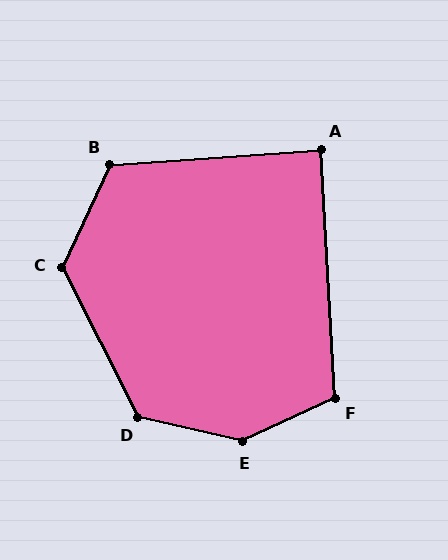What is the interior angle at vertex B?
Approximately 119 degrees (obtuse).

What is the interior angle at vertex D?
Approximately 130 degrees (obtuse).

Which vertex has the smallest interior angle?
A, at approximately 89 degrees.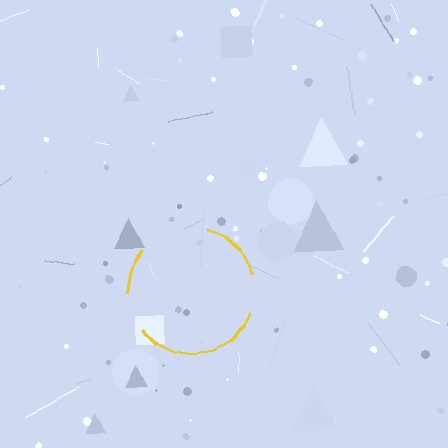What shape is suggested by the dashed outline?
The dashed outline suggests a circle.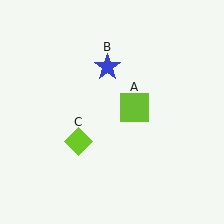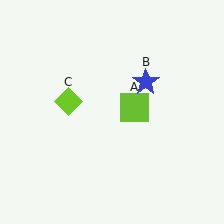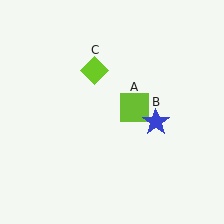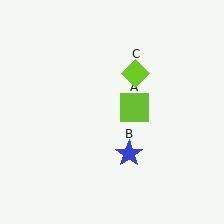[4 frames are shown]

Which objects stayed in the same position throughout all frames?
Lime square (object A) remained stationary.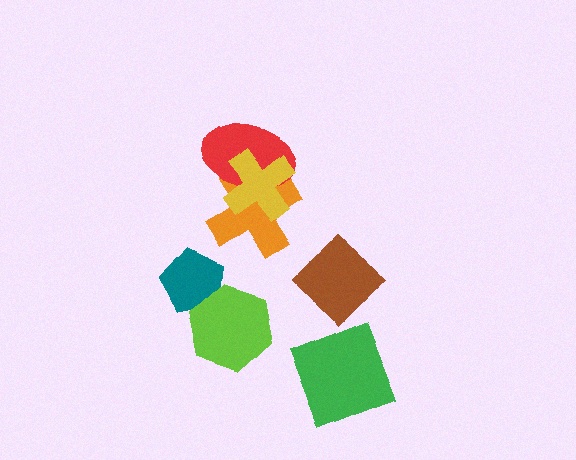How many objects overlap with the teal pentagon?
1 object overlaps with the teal pentagon.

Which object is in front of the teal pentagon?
The lime hexagon is in front of the teal pentagon.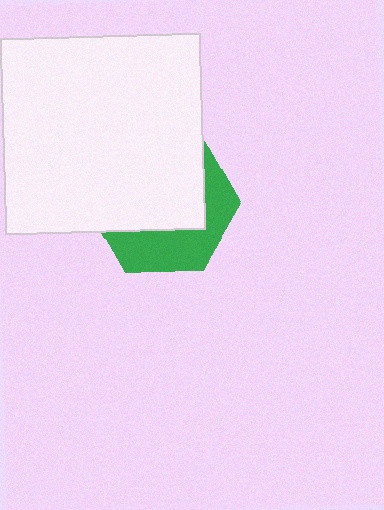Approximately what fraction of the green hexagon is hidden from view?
Roughly 62% of the green hexagon is hidden behind the white rectangle.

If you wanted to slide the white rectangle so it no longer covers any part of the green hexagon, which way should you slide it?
Slide it up — that is the most direct way to separate the two shapes.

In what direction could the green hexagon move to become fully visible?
The green hexagon could move down. That would shift it out from behind the white rectangle entirely.